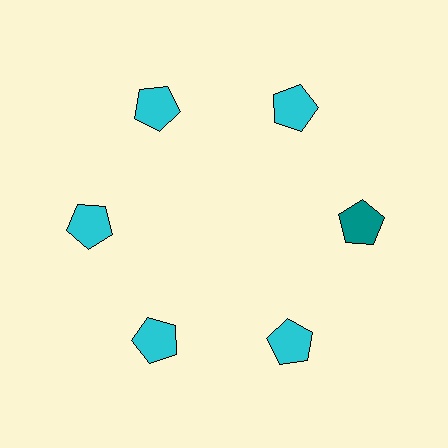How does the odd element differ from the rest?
It has a different color: teal instead of cyan.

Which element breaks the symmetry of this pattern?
The teal pentagon at roughly the 3 o'clock position breaks the symmetry. All other shapes are cyan pentagons.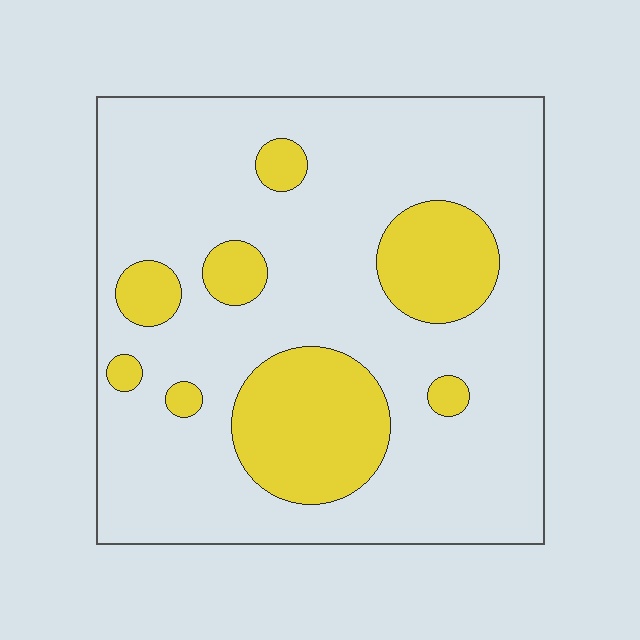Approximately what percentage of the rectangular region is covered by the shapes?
Approximately 20%.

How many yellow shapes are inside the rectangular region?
8.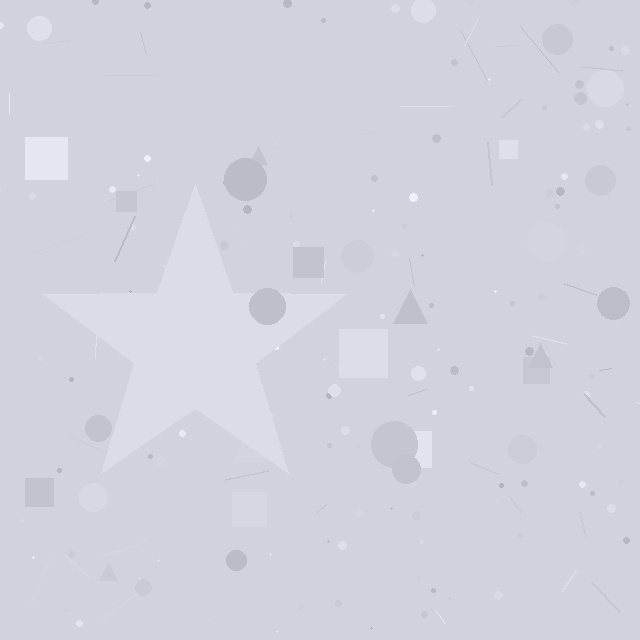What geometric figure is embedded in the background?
A star is embedded in the background.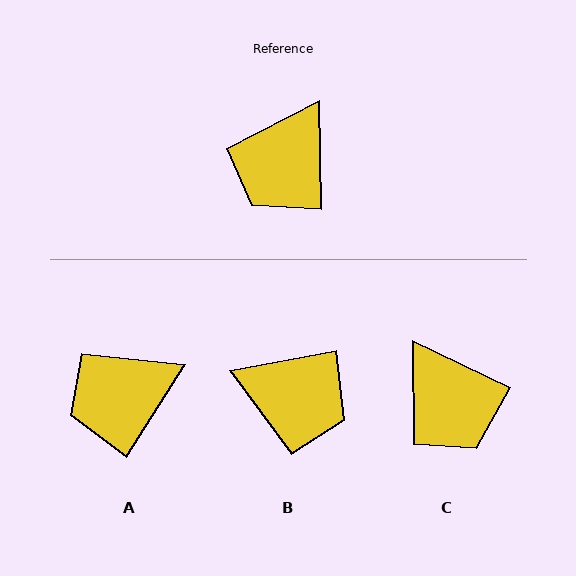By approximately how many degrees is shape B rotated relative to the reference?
Approximately 99 degrees counter-clockwise.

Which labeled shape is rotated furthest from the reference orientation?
B, about 99 degrees away.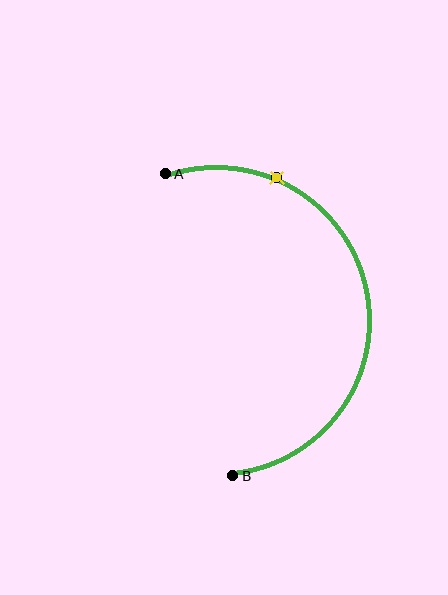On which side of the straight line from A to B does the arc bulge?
The arc bulges to the right of the straight line connecting A and B.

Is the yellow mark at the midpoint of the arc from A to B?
No. The yellow mark lies on the arc but is closer to endpoint A. The arc midpoint would be at the point on the curve equidistant along the arc from both A and B.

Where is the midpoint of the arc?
The arc midpoint is the point on the curve farthest from the straight line joining A and B. It sits to the right of that line.